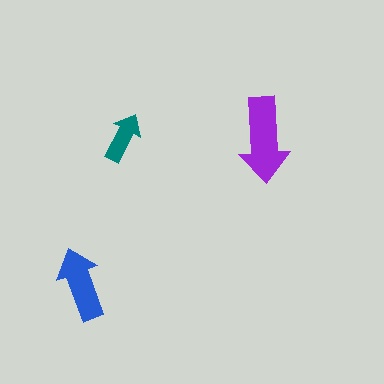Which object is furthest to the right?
The purple arrow is rightmost.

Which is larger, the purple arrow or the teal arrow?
The purple one.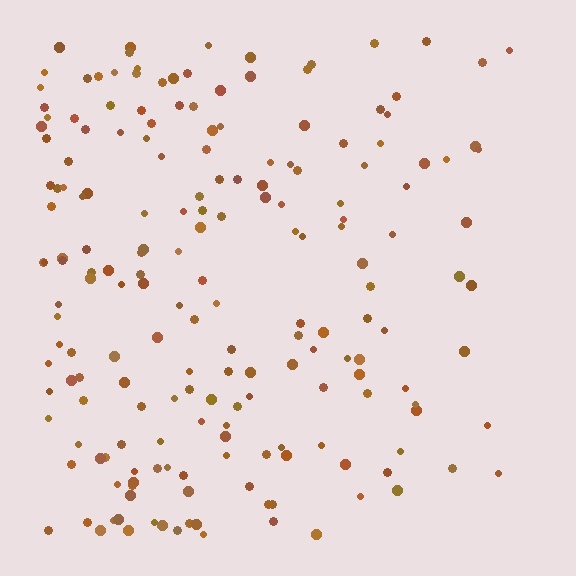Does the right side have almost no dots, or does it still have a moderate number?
Still a moderate number, just noticeably fewer than the left.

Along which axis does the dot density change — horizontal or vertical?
Horizontal.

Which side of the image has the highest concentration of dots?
The left.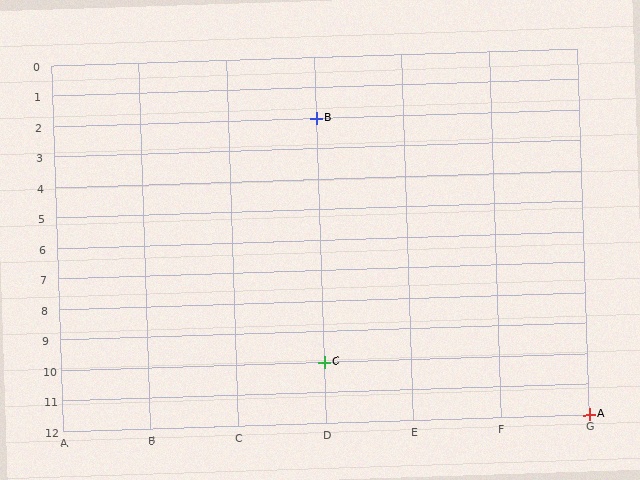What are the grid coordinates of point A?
Point A is at grid coordinates (G, 12).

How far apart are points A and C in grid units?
Points A and C are 3 columns and 2 rows apart (about 3.6 grid units diagonally).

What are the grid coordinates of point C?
Point C is at grid coordinates (D, 10).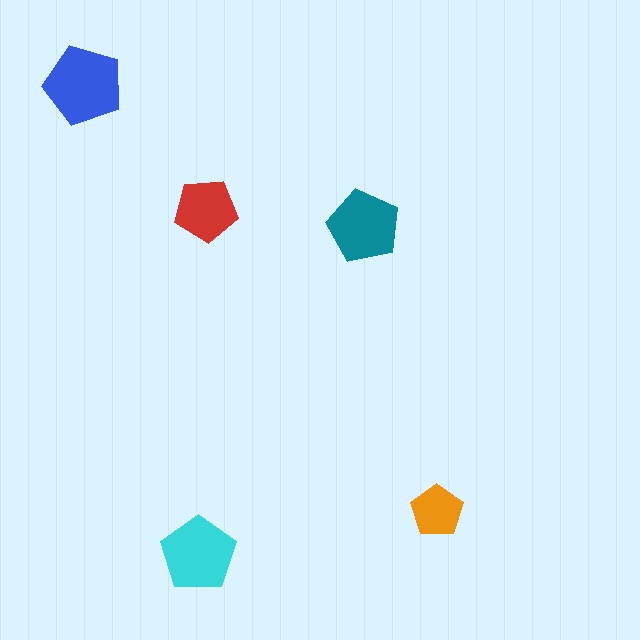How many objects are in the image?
There are 5 objects in the image.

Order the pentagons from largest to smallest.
the blue one, the cyan one, the teal one, the red one, the orange one.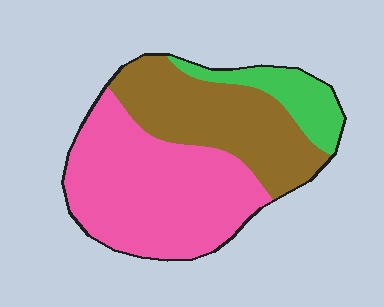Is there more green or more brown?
Brown.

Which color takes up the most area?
Pink, at roughly 50%.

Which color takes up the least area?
Green, at roughly 15%.